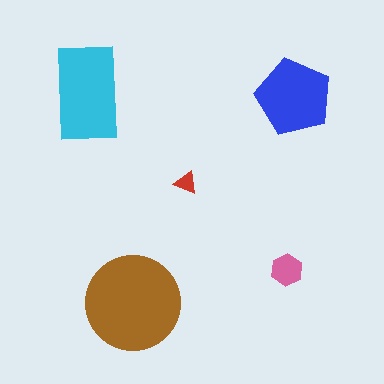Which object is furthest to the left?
The cyan rectangle is leftmost.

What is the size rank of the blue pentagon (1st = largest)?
3rd.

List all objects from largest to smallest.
The brown circle, the cyan rectangle, the blue pentagon, the pink hexagon, the red triangle.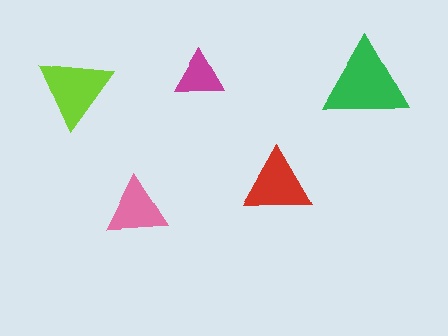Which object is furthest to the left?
The lime triangle is leftmost.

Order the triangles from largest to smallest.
the green one, the lime one, the red one, the pink one, the magenta one.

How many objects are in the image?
There are 5 objects in the image.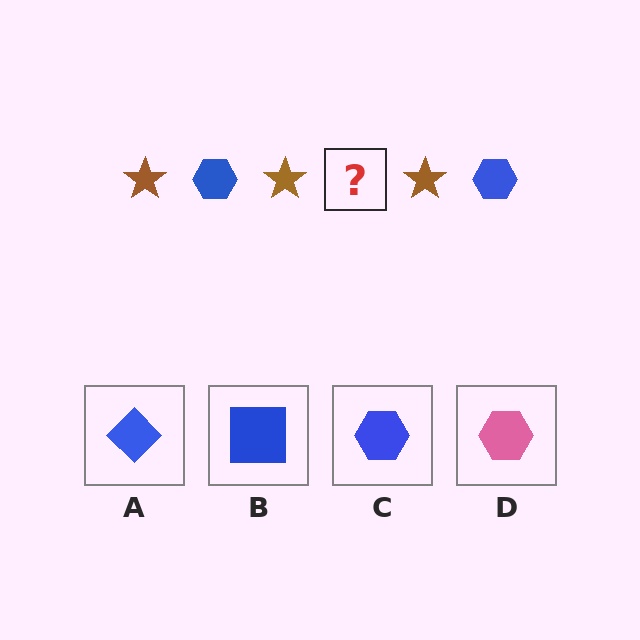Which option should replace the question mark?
Option C.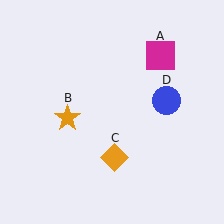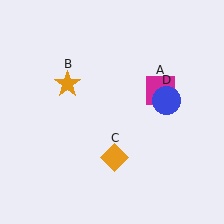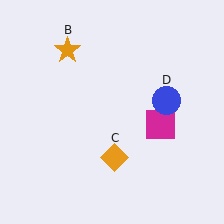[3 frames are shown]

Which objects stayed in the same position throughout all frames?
Orange diamond (object C) and blue circle (object D) remained stationary.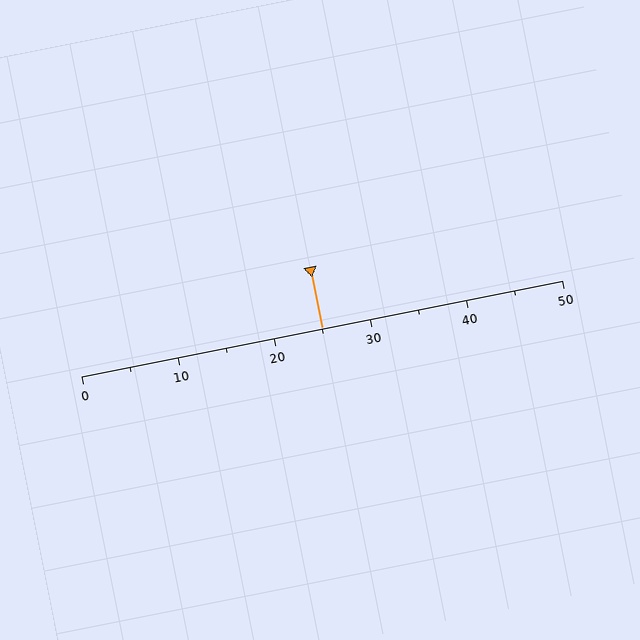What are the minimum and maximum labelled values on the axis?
The axis runs from 0 to 50.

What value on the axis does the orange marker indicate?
The marker indicates approximately 25.